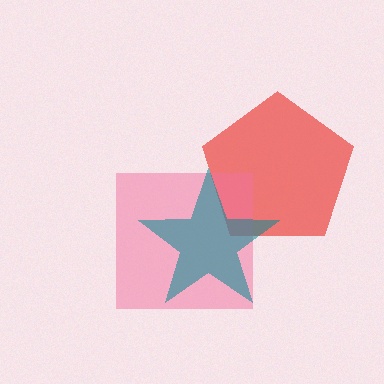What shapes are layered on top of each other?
The layered shapes are: a red pentagon, a pink square, a teal star.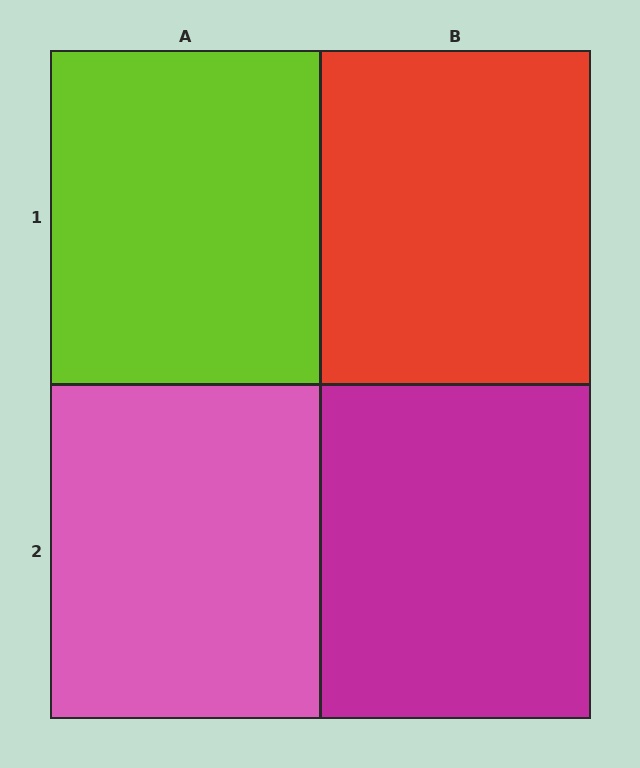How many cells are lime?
1 cell is lime.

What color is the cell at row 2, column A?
Pink.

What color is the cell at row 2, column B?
Magenta.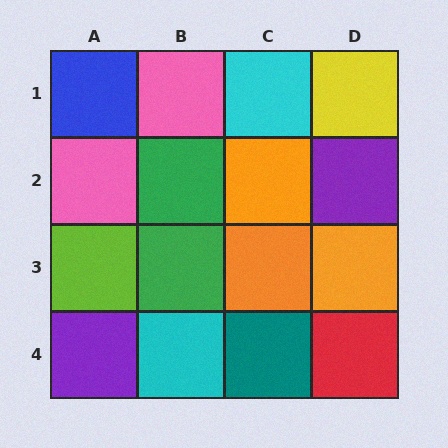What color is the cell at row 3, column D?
Orange.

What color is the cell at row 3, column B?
Green.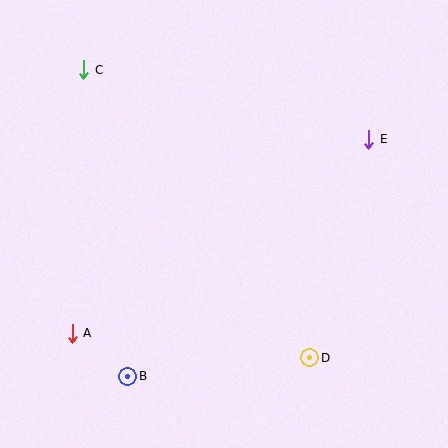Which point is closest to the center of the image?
Point D at (310, 358) is closest to the center.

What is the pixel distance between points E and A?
The distance between E and A is 354 pixels.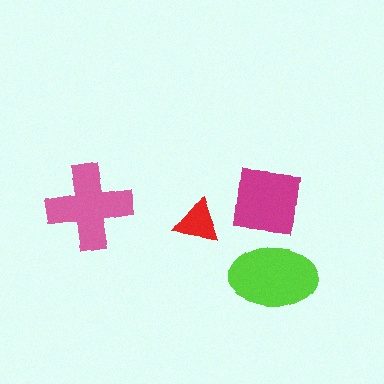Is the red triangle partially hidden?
No, no other shape covers it.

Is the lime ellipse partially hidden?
Yes, it is partially covered by another shape.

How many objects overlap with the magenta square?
1 object overlaps with the magenta square.